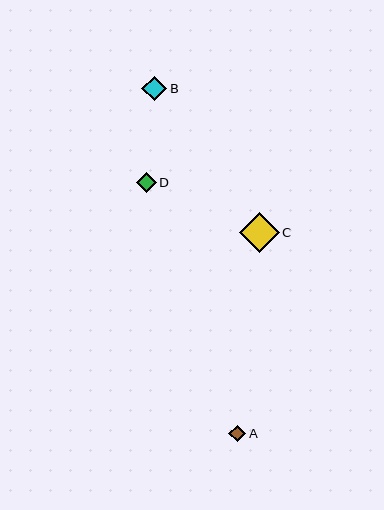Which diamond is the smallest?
Diamond A is the smallest with a size of approximately 17 pixels.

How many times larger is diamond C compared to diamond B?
Diamond C is approximately 1.6 times the size of diamond B.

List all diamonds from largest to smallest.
From largest to smallest: C, B, D, A.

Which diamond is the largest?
Diamond C is the largest with a size of approximately 40 pixels.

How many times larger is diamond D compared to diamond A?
Diamond D is approximately 1.2 times the size of diamond A.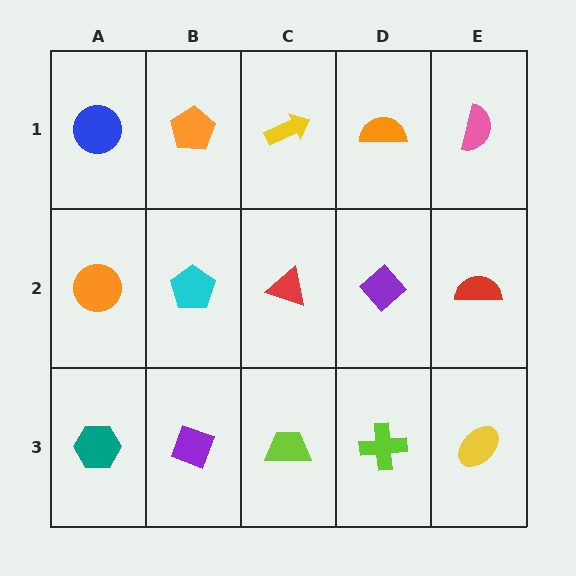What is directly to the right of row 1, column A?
An orange pentagon.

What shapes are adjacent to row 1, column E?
A red semicircle (row 2, column E), an orange semicircle (row 1, column D).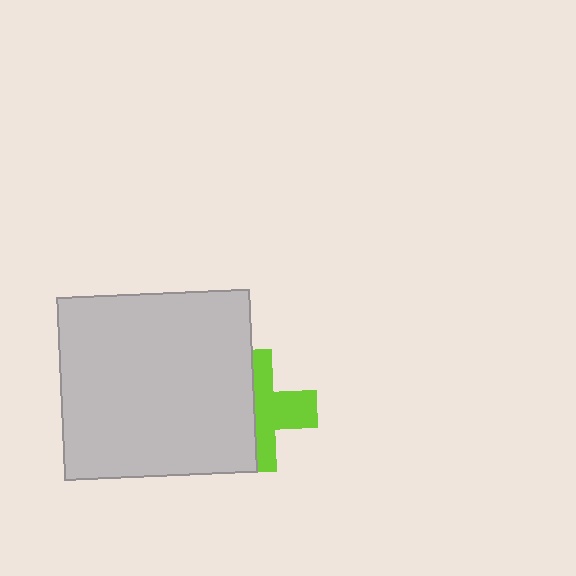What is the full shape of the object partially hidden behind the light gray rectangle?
The partially hidden object is a lime cross.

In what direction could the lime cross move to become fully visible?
The lime cross could move right. That would shift it out from behind the light gray rectangle entirely.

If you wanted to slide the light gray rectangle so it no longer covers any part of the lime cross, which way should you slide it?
Slide it left — that is the most direct way to separate the two shapes.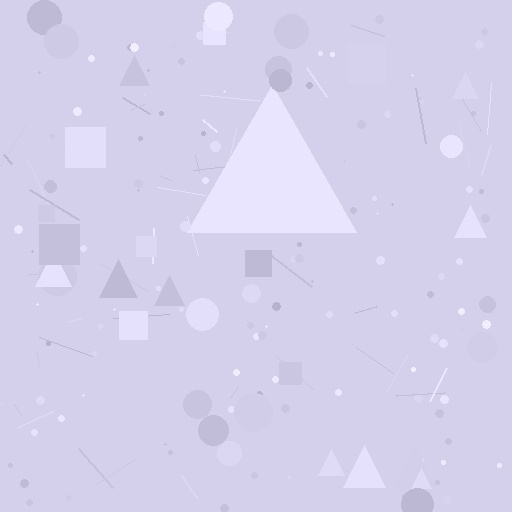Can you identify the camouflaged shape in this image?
The camouflaged shape is a triangle.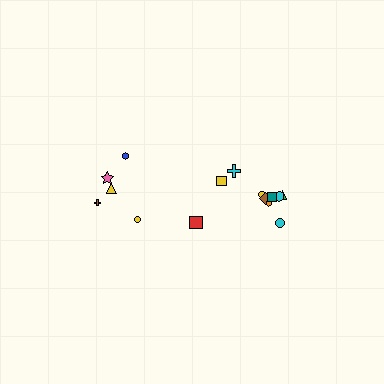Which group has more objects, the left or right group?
The right group.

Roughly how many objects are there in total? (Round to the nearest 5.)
Roughly 15 objects in total.